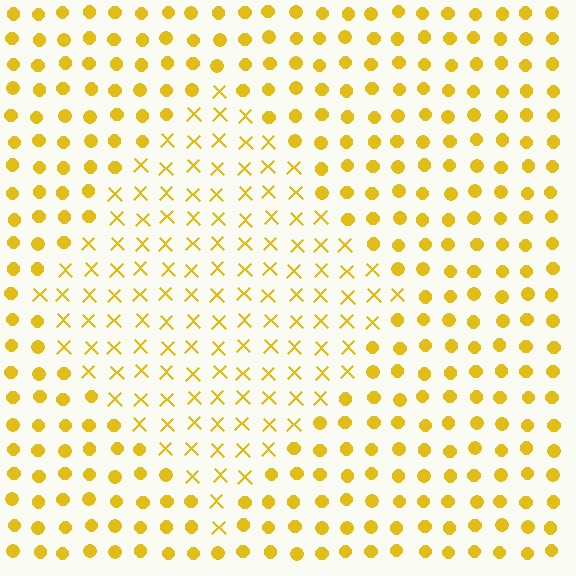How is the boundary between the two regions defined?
The boundary is defined by a change in element shape: X marks inside vs. circles outside. All elements share the same color and spacing.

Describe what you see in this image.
The image is filled with small yellow elements arranged in a uniform grid. A diamond-shaped region contains X marks, while the surrounding area contains circles. The boundary is defined purely by the change in element shape.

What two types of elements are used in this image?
The image uses X marks inside the diamond region and circles outside it.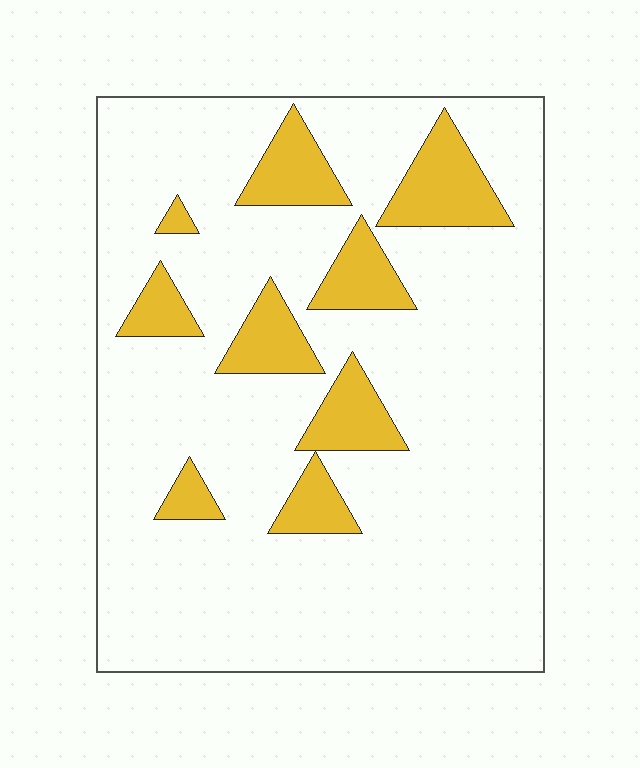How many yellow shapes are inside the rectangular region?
9.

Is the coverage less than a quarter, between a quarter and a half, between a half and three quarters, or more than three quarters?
Less than a quarter.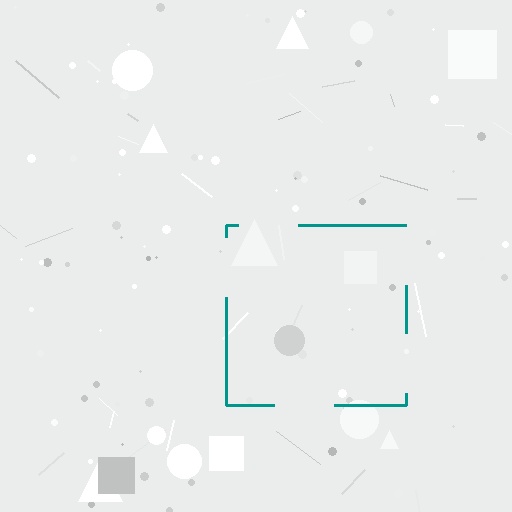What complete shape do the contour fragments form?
The contour fragments form a square.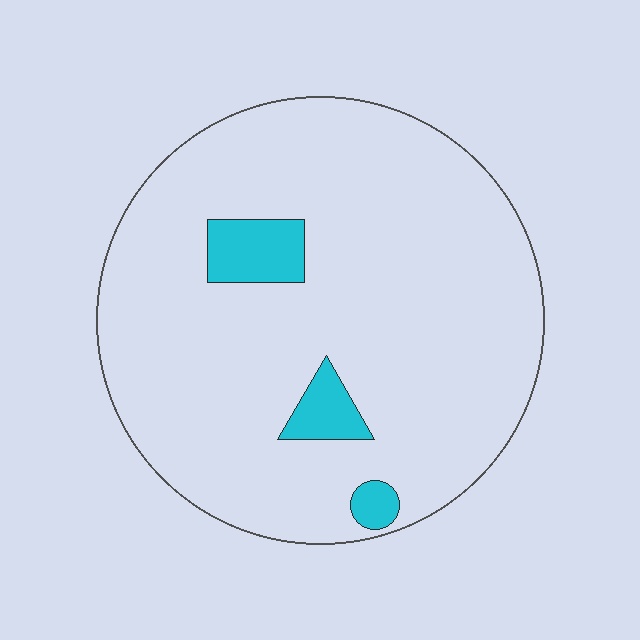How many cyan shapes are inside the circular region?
3.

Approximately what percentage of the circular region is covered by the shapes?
Approximately 10%.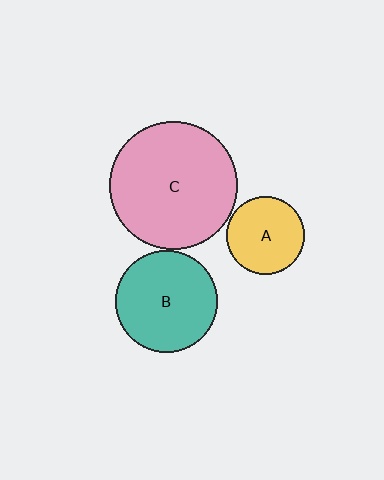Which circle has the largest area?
Circle C (pink).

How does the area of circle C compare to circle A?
Approximately 2.7 times.